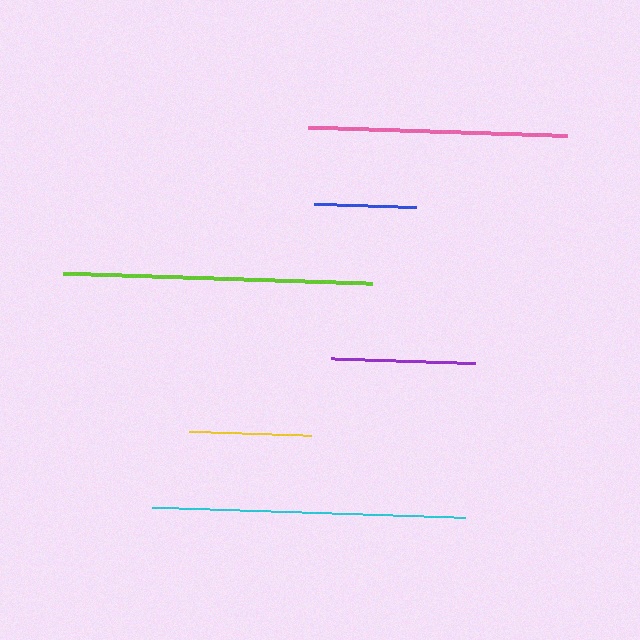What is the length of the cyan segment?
The cyan segment is approximately 313 pixels long.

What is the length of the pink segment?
The pink segment is approximately 259 pixels long.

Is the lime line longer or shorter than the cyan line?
The cyan line is longer than the lime line.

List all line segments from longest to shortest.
From longest to shortest: cyan, lime, pink, purple, yellow, blue.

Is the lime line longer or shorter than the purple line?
The lime line is longer than the purple line.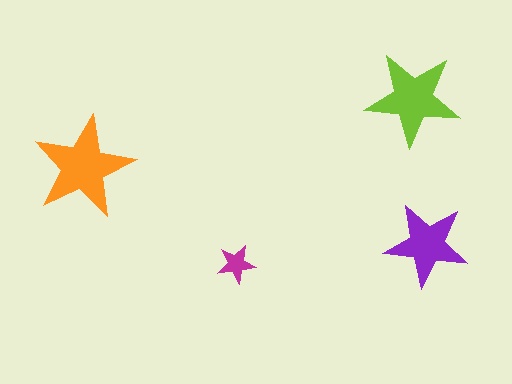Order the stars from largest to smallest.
the orange one, the lime one, the purple one, the magenta one.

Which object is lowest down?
The magenta star is bottommost.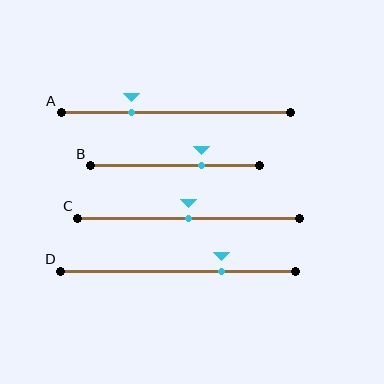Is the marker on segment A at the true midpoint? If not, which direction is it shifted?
No, the marker on segment A is shifted to the left by about 19% of the segment length.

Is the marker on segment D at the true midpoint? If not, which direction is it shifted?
No, the marker on segment D is shifted to the right by about 19% of the segment length.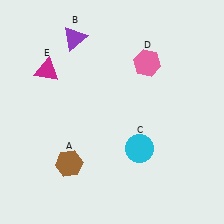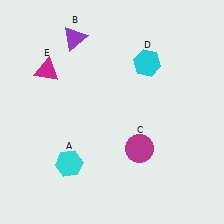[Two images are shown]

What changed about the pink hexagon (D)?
In Image 1, D is pink. In Image 2, it changed to cyan.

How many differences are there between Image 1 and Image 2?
There are 3 differences between the two images.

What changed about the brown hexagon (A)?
In Image 1, A is brown. In Image 2, it changed to cyan.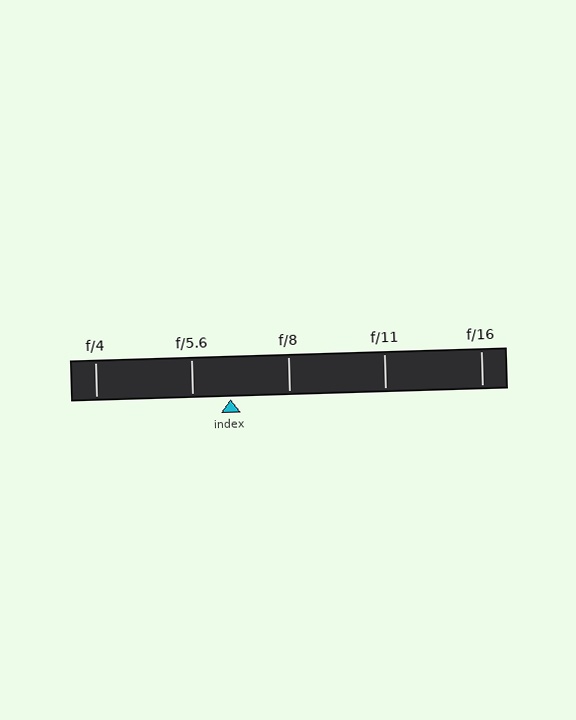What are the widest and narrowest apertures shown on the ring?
The widest aperture shown is f/4 and the narrowest is f/16.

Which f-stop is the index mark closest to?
The index mark is closest to f/5.6.